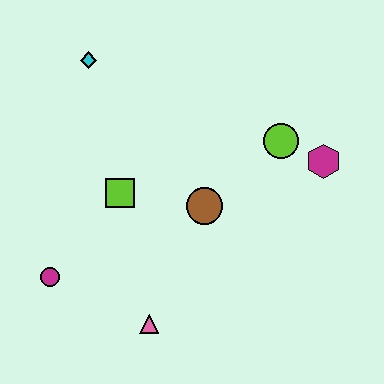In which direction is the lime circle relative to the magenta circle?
The lime circle is to the right of the magenta circle.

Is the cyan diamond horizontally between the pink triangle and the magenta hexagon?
No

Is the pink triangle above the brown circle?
No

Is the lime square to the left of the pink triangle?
Yes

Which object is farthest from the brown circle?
The cyan diamond is farthest from the brown circle.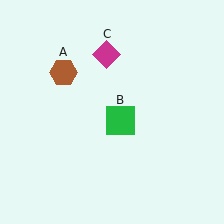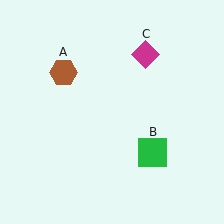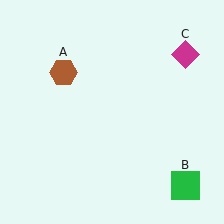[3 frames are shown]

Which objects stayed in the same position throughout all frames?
Brown hexagon (object A) remained stationary.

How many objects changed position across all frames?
2 objects changed position: green square (object B), magenta diamond (object C).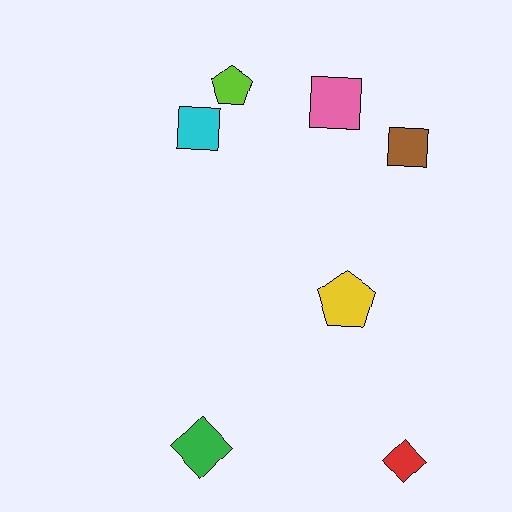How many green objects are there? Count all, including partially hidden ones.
There is 1 green object.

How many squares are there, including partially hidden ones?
There are 3 squares.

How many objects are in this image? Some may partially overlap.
There are 7 objects.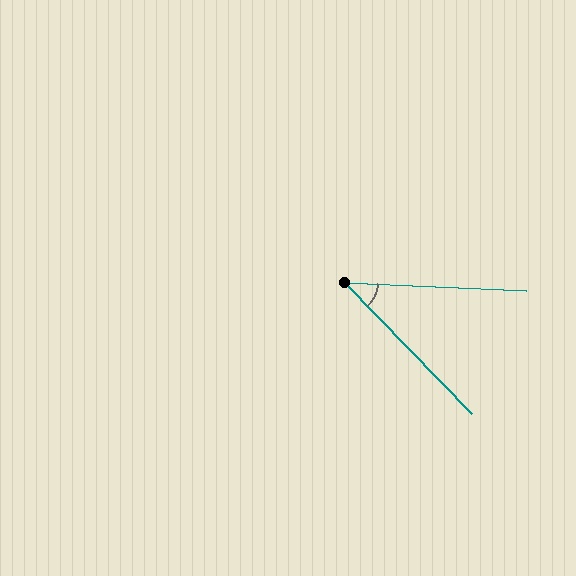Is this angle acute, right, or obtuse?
It is acute.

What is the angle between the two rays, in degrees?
Approximately 43 degrees.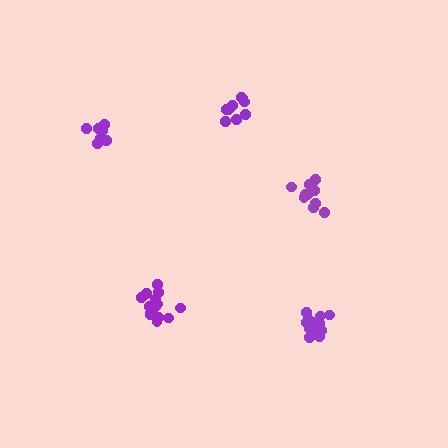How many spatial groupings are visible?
There are 5 spatial groupings.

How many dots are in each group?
Group 1: 14 dots, Group 2: 14 dots, Group 3: 9 dots, Group 4: 11 dots, Group 5: 8 dots (56 total).